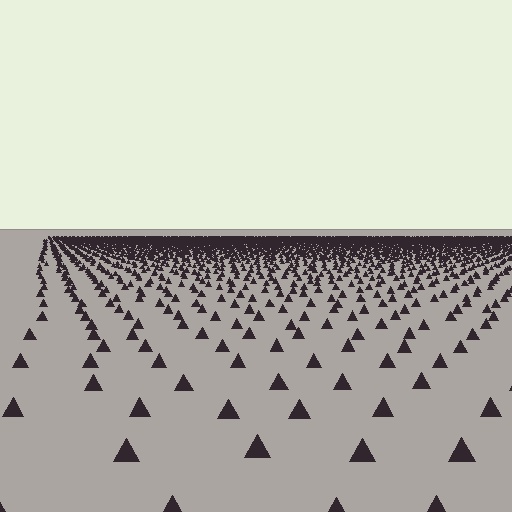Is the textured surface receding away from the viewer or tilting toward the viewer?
The surface is receding away from the viewer. Texture elements get smaller and denser toward the top.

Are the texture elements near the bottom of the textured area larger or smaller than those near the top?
Larger. Near the bottom, elements are closer to the viewer and appear at a bigger on-screen size.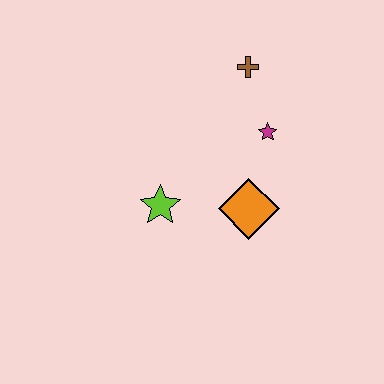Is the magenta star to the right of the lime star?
Yes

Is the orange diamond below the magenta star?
Yes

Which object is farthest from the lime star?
The brown cross is farthest from the lime star.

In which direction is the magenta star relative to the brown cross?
The magenta star is below the brown cross.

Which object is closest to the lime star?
The orange diamond is closest to the lime star.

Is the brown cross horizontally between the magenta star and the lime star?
Yes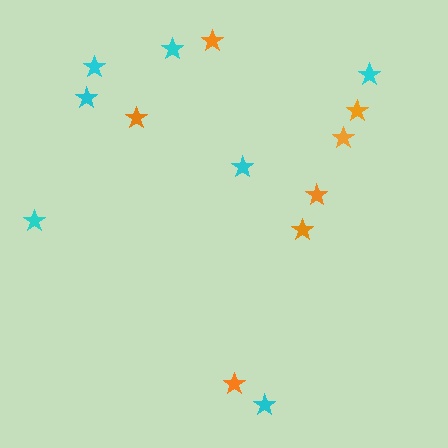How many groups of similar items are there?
There are 2 groups: one group of cyan stars (7) and one group of orange stars (7).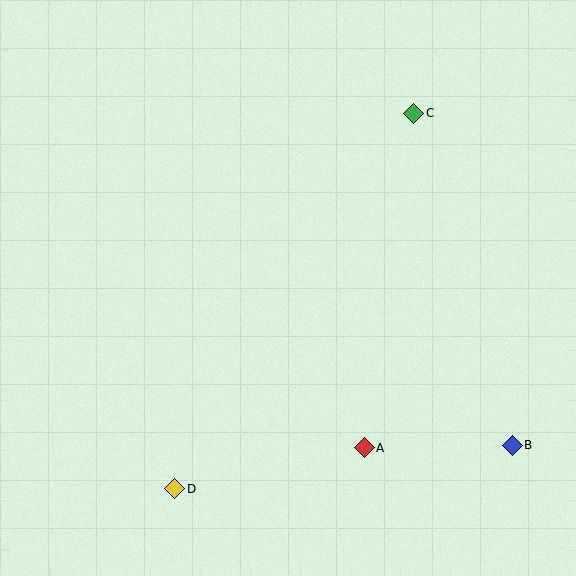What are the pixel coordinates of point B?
Point B is at (512, 445).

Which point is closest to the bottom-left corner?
Point D is closest to the bottom-left corner.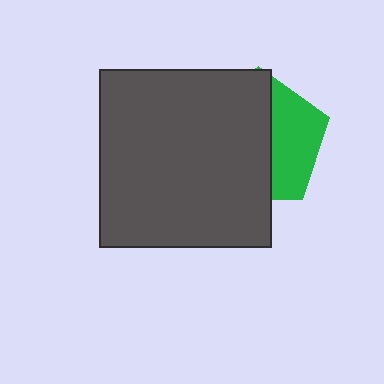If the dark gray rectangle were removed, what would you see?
You would see the complete green pentagon.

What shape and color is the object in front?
The object in front is a dark gray rectangle.